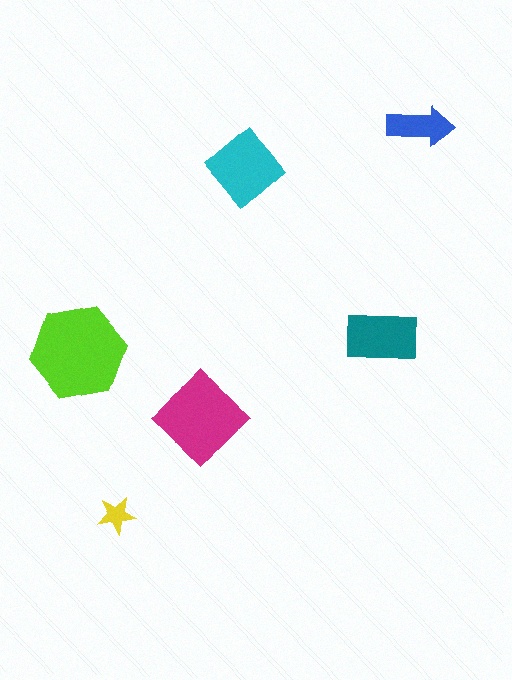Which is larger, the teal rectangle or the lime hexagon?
The lime hexagon.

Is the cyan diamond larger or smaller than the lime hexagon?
Smaller.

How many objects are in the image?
There are 6 objects in the image.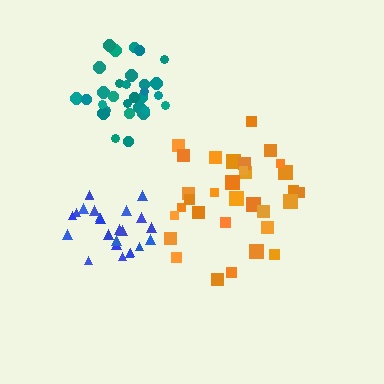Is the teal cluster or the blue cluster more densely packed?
Teal.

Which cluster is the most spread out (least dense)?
Orange.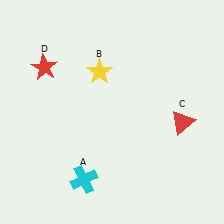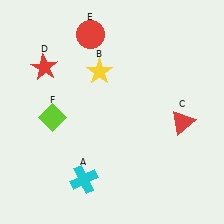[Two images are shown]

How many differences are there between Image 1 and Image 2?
There are 2 differences between the two images.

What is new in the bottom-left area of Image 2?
A lime diamond (F) was added in the bottom-left area of Image 2.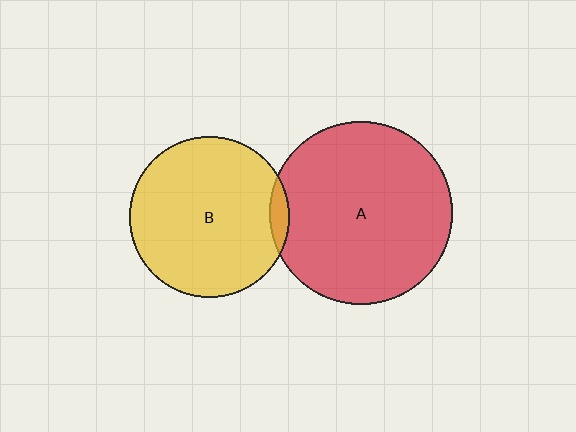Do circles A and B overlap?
Yes.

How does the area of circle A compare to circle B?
Approximately 1.3 times.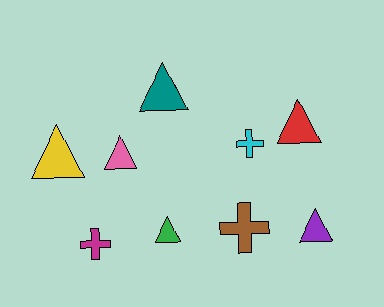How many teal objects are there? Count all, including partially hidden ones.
There is 1 teal object.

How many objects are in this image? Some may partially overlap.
There are 9 objects.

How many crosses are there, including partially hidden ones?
There are 3 crosses.